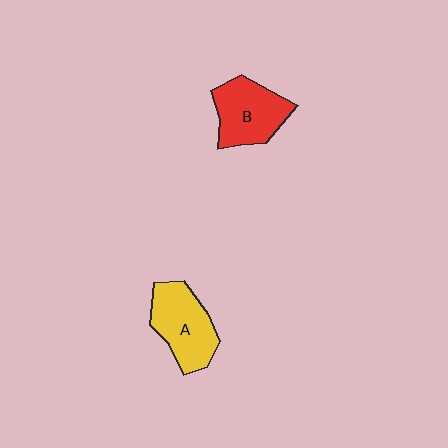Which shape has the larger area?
Shape A (yellow).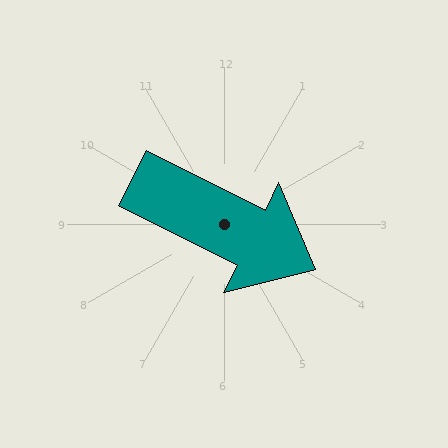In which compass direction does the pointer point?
Southeast.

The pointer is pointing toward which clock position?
Roughly 4 o'clock.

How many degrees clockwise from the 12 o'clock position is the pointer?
Approximately 117 degrees.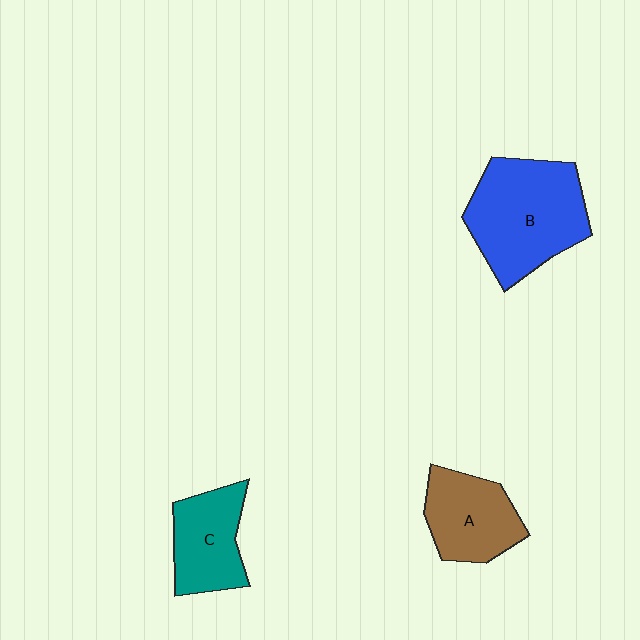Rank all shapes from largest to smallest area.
From largest to smallest: B (blue), A (brown), C (teal).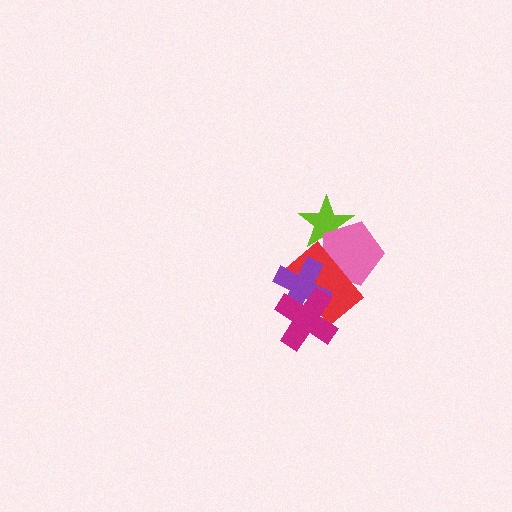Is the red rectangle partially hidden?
Yes, it is partially covered by another shape.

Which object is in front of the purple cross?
The magenta cross is in front of the purple cross.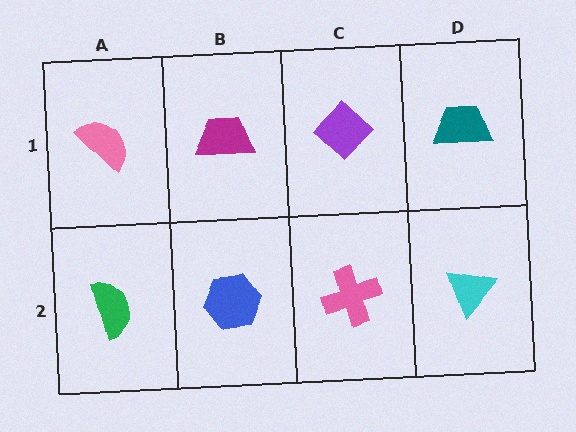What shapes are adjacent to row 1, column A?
A green semicircle (row 2, column A), a magenta trapezoid (row 1, column B).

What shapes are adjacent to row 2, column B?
A magenta trapezoid (row 1, column B), a green semicircle (row 2, column A), a pink cross (row 2, column C).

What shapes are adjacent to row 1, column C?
A pink cross (row 2, column C), a magenta trapezoid (row 1, column B), a teal trapezoid (row 1, column D).